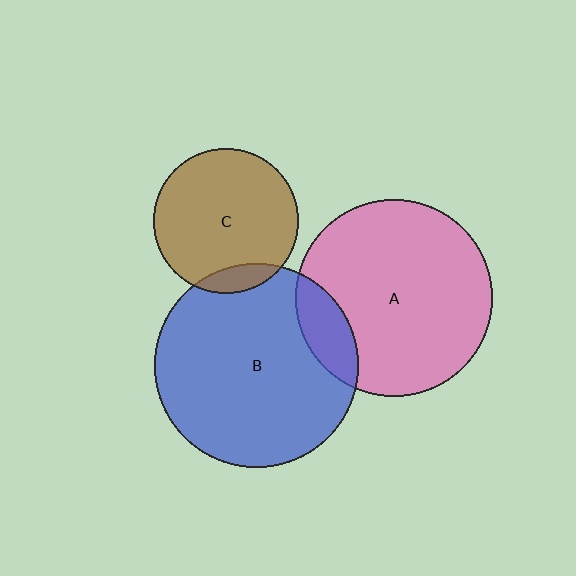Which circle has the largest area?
Circle B (blue).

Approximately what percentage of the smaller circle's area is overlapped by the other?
Approximately 15%.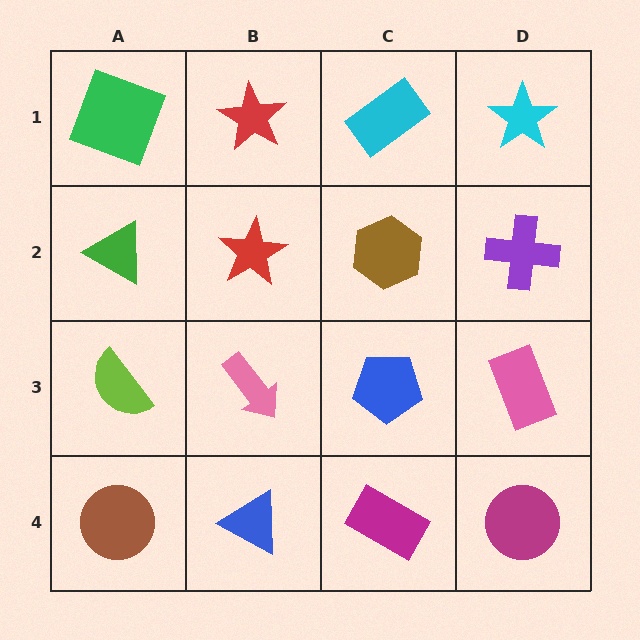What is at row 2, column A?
A green triangle.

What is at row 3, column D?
A pink rectangle.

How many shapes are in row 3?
4 shapes.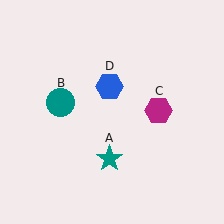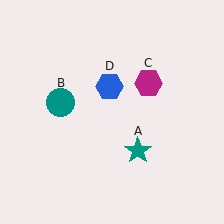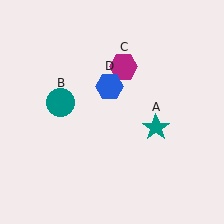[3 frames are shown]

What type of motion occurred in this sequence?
The teal star (object A), magenta hexagon (object C) rotated counterclockwise around the center of the scene.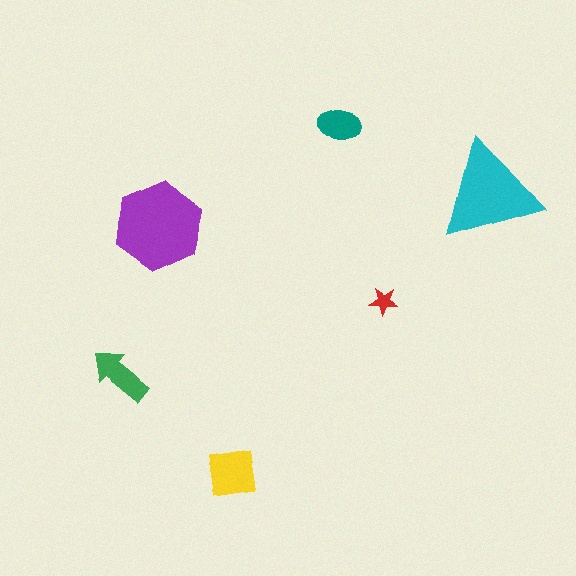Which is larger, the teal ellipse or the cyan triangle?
The cyan triangle.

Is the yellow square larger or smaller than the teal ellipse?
Larger.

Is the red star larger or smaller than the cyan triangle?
Smaller.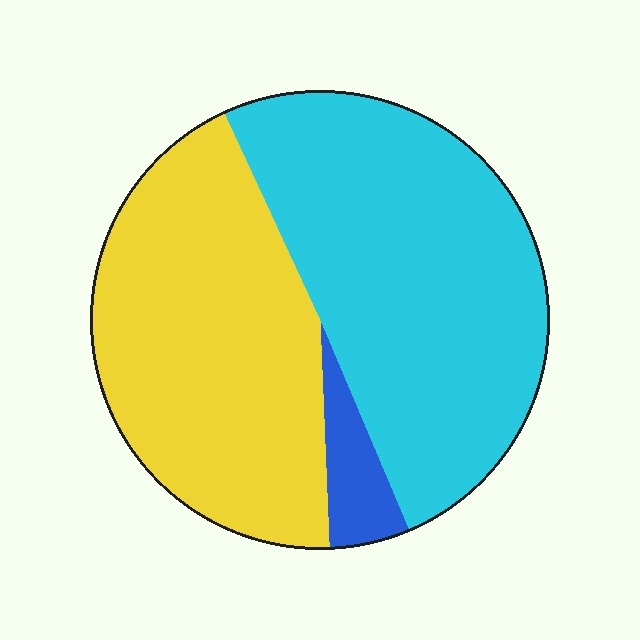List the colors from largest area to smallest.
From largest to smallest: cyan, yellow, blue.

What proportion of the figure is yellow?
Yellow takes up between a quarter and a half of the figure.